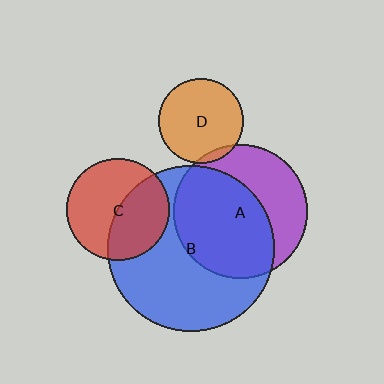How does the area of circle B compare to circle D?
Approximately 3.8 times.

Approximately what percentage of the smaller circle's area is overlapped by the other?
Approximately 60%.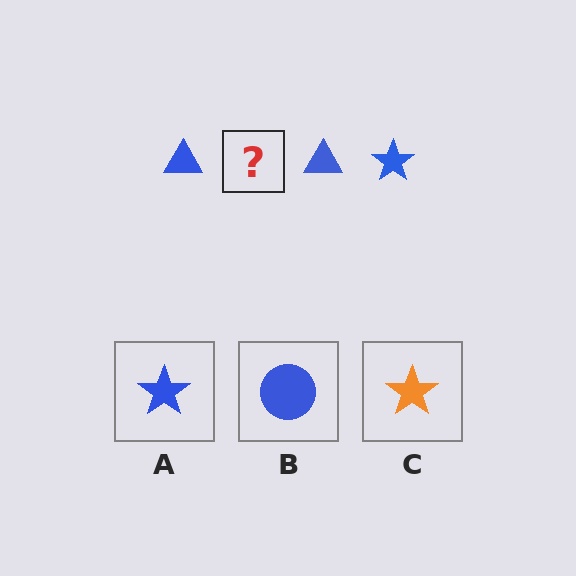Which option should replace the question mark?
Option A.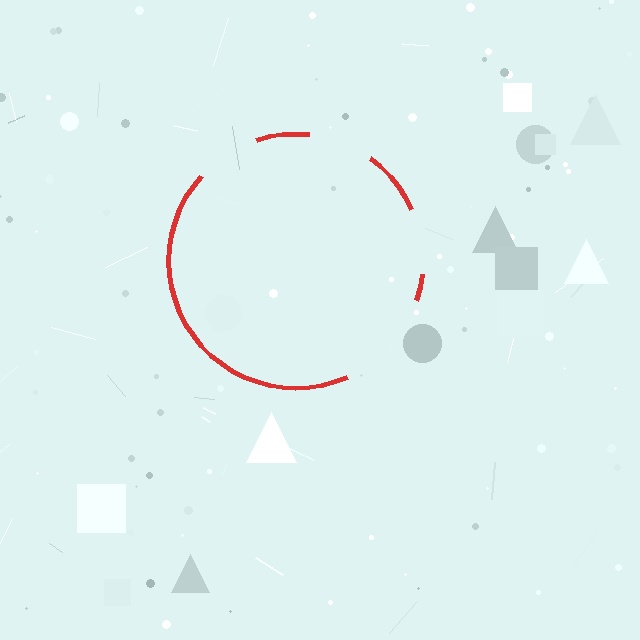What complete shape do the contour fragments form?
The contour fragments form a circle.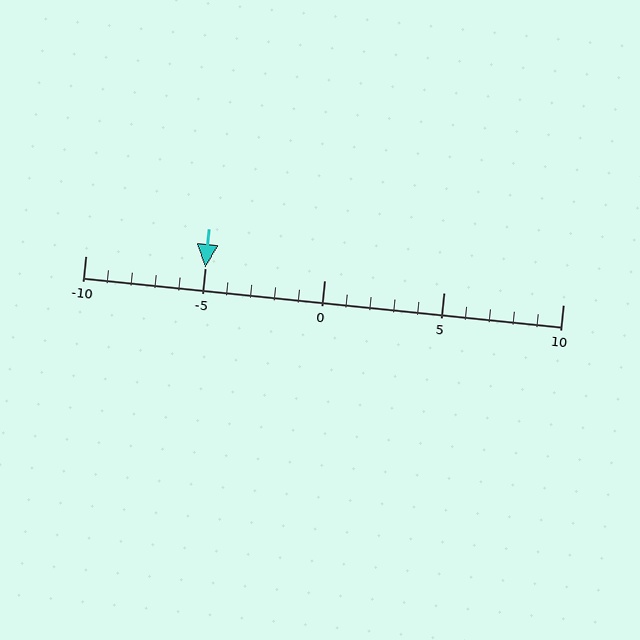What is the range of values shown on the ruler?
The ruler shows values from -10 to 10.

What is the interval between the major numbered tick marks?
The major tick marks are spaced 5 units apart.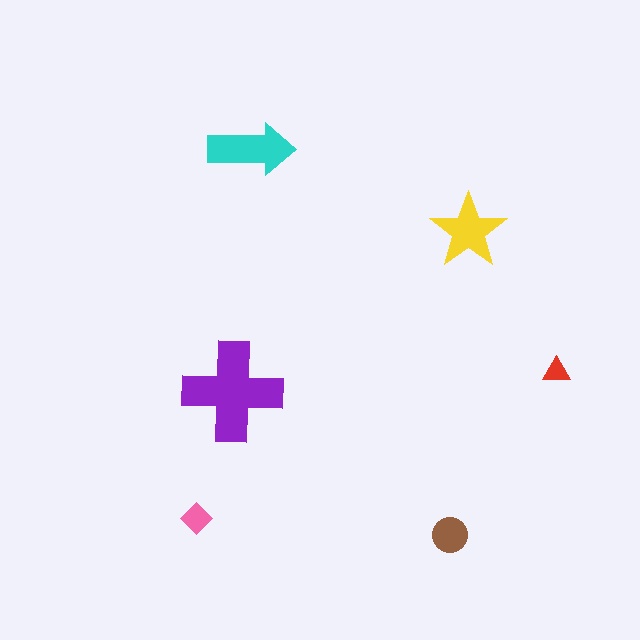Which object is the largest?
The purple cross.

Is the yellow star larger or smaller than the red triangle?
Larger.